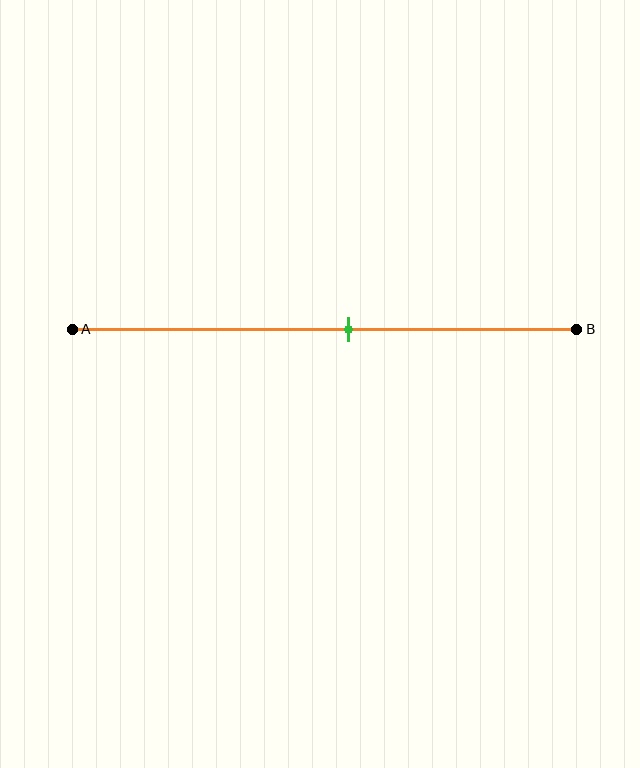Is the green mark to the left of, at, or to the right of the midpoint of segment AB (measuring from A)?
The green mark is to the right of the midpoint of segment AB.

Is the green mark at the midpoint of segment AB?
No, the mark is at about 55% from A, not at the 50% midpoint.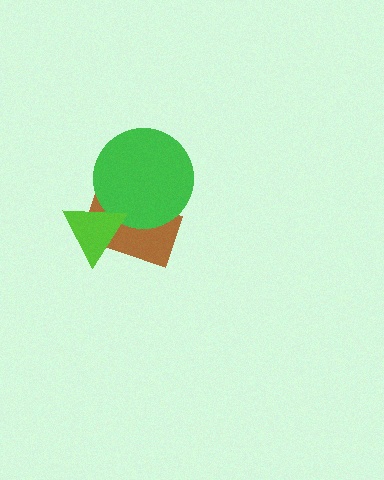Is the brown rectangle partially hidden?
Yes, it is partially covered by another shape.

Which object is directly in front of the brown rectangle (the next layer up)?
The green circle is directly in front of the brown rectangle.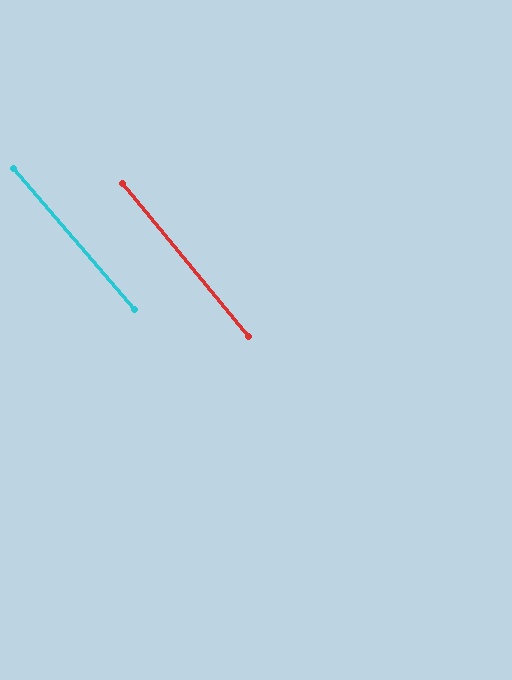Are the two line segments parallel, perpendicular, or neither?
Parallel — their directions differ by only 1.1°.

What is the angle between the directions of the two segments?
Approximately 1 degree.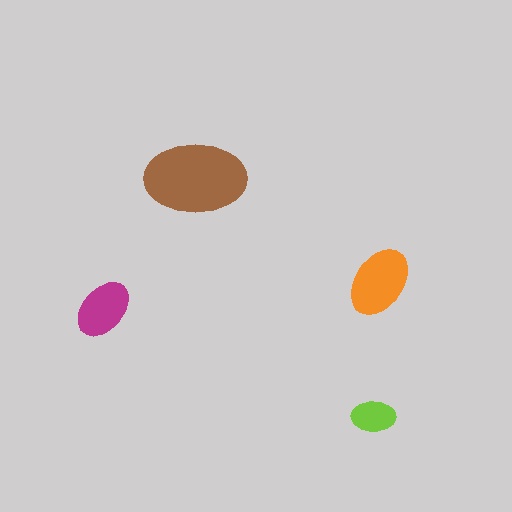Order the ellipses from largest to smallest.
the brown one, the orange one, the magenta one, the lime one.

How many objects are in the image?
There are 4 objects in the image.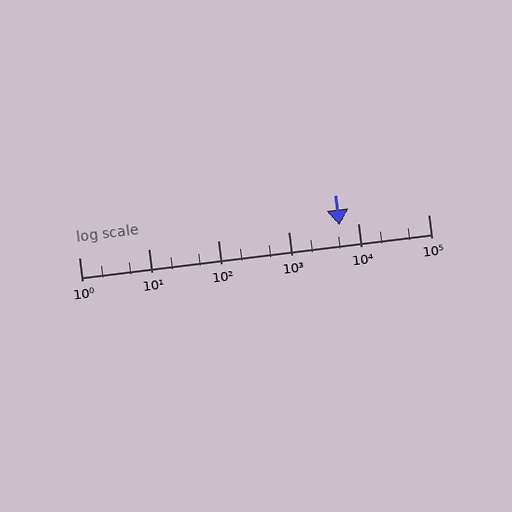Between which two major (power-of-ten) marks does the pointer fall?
The pointer is between 1000 and 10000.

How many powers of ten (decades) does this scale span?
The scale spans 5 decades, from 1 to 100000.